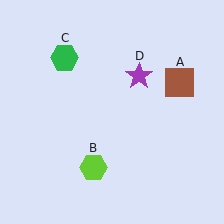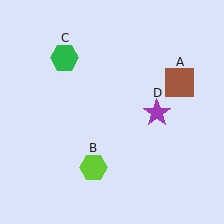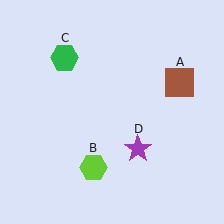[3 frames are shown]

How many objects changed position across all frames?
1 object changed position: purple star (object D).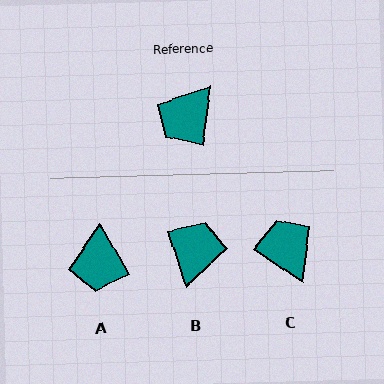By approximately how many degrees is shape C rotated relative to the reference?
Approximately 116 degrees clockwise.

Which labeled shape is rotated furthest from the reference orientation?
B, about 155 degrees away.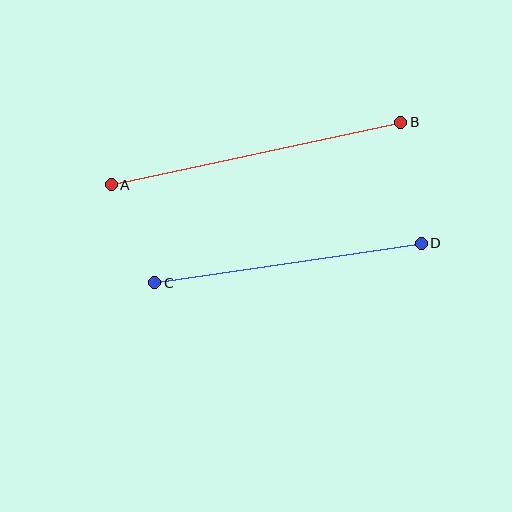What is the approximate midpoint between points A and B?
The midpoint is at approximately (256, 154) pixels.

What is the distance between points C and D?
The distance is approximately 269 pixels.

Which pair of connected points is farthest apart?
Points A and B are farthest apart.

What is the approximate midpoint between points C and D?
The midpoint is at approximately (288, 263) pixels.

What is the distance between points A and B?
The distance is approximately 296 pixels.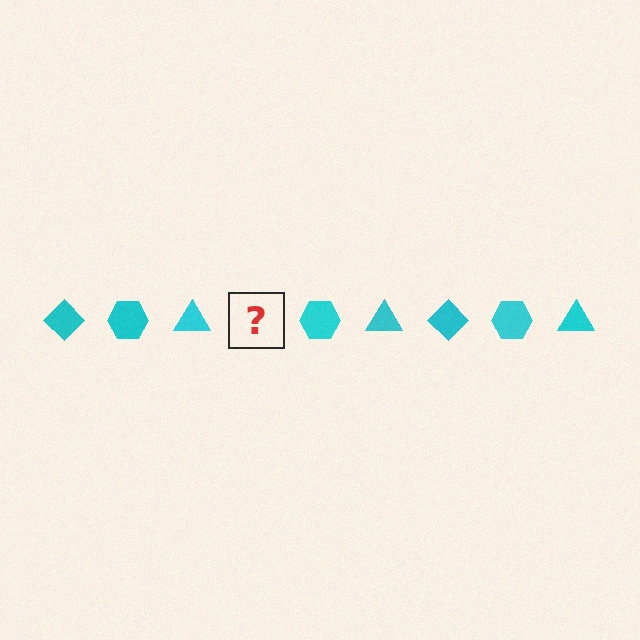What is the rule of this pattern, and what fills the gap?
The rule is that the pattern cycles through diamond, hexagon, triangle shapes in cyan. The gap should be filled with a cyan diamond.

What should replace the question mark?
The question mark should be replaced with a cyan diamond.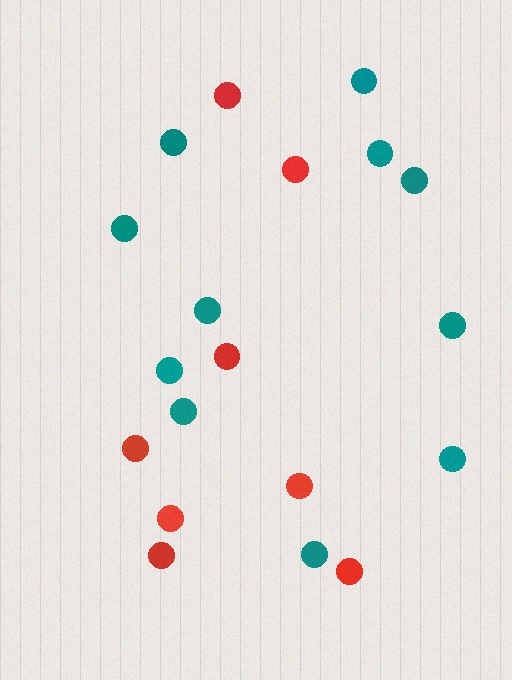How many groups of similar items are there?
There are 2 groups: one group of red circles (8) and one group of teal circles (11).